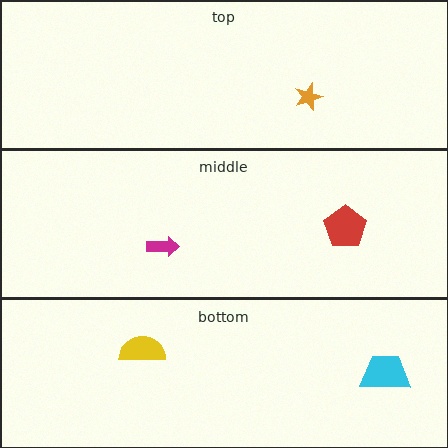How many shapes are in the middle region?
2.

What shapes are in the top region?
The orange star.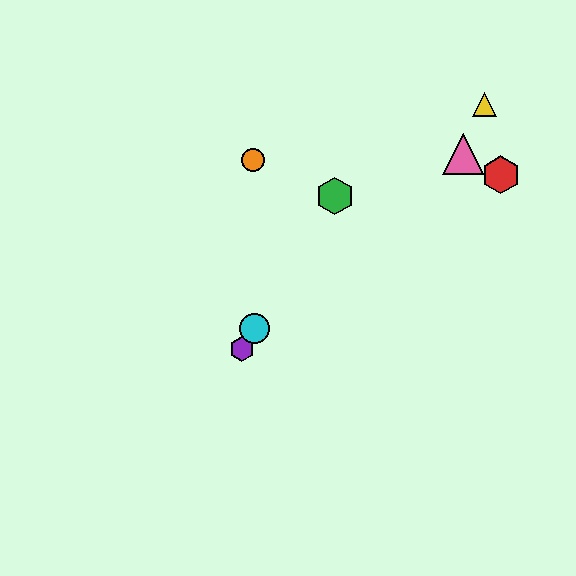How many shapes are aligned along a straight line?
4 shapes (the blue circle, the green hexagon, the purple hexagon, the cyan circle) are aligned along a straight line.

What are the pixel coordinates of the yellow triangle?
The yellow triangle is at (484, 104).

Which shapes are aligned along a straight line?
The blue circle, the green hexagon, the purple hexagon, the cyan circle are aligned along a straight line.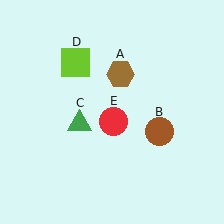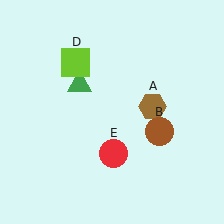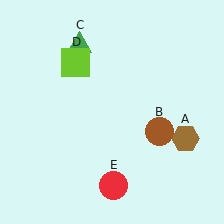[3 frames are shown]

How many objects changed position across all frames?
3 objects changed position: brown hexagon (object A), green triangle (object C), red circle (object E).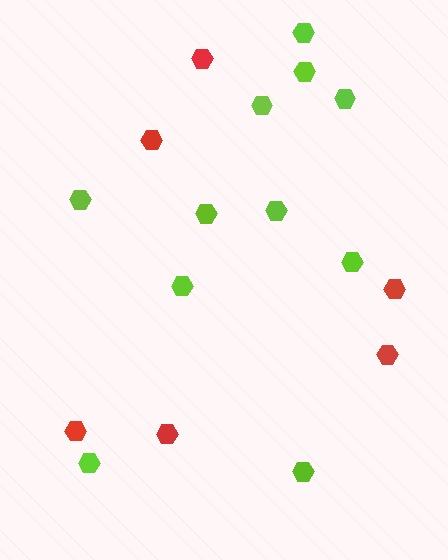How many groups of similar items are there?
There are 2 groups: one group of lime hexagons (11) and one group of red hexagons (6).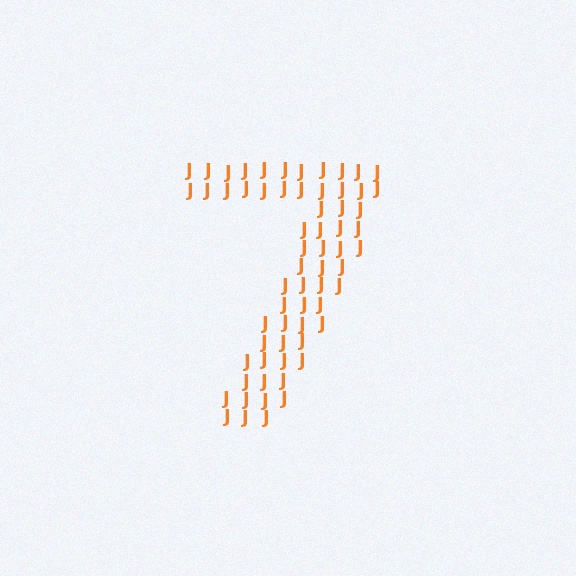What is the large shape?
The large shape is the digit 7.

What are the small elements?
The small elements are letter J's.